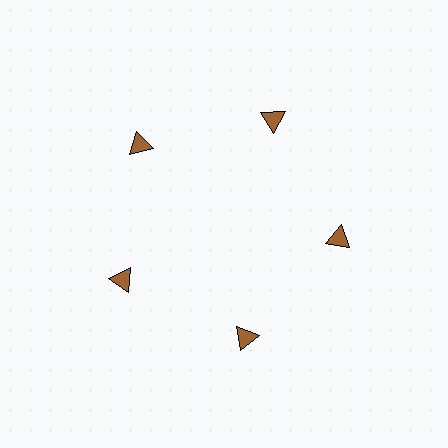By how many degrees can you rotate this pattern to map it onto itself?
The pattern maps onto itself every 72 degrees of rotation.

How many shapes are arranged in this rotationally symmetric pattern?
There are 5 shapes, arranged in 5 groups of 1.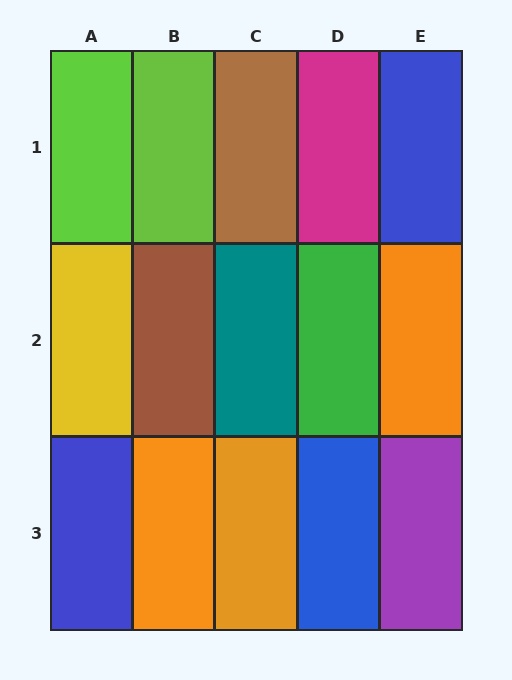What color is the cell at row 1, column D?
Magenta.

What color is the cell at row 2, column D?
Green.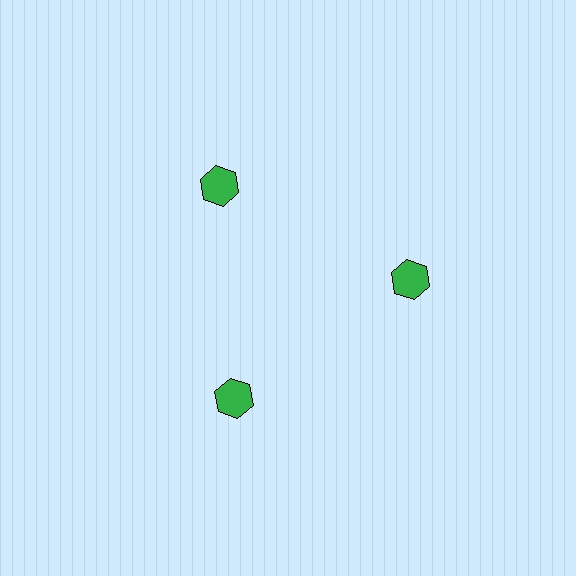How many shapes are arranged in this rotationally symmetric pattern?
There are 3 shapes, arranged in 3 groups of 1.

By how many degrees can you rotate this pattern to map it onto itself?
The pattern maps onto itself every 120 degrees of rotation.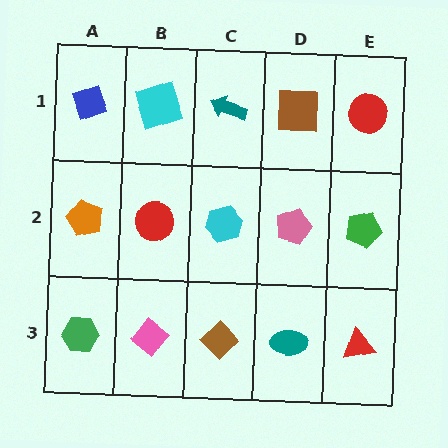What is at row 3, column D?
A teal ellipse.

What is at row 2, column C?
A cyan hexagon.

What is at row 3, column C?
A brown diamond.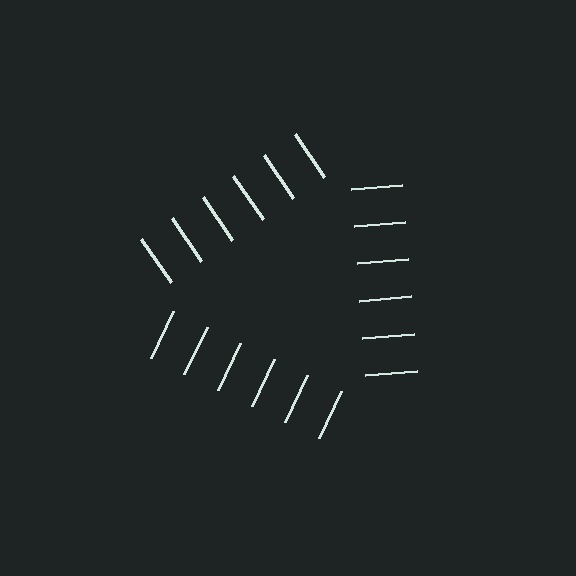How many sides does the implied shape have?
3 sides — the line-ends trace a triangle.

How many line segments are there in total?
18 — 6 along each of the 3 edges.